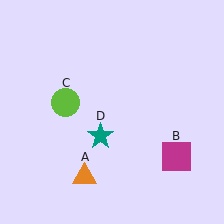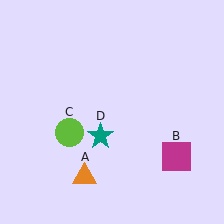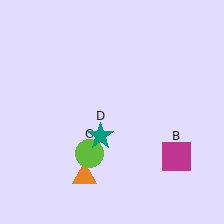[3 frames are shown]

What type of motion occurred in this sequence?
The lime circle (object C) rotated counterclockwise around the center of the scene.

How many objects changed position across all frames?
1 object changed position: lime circle (object C).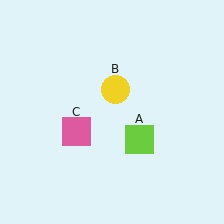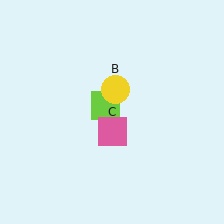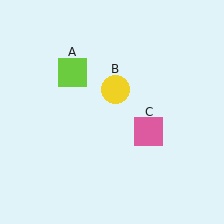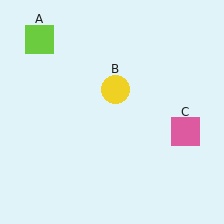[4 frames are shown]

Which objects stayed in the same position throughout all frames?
Yellow circle (object B) remained stationary.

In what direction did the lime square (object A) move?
The lime square (object A) moved up and to the left.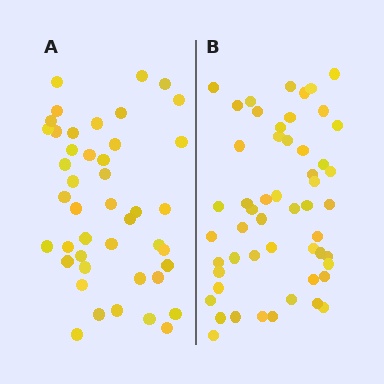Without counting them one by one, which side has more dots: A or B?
Region B (the right region) has more dots.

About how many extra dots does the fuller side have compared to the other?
Region B has roughly 8 or so more dots than region A.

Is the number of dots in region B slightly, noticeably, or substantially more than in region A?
Region B has only slightly more — the two regions are fairly close. The ratio is roughly 1.2 to 1.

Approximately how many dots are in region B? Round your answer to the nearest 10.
About 50 dots. (The exact count is 53, which rounds to 50.)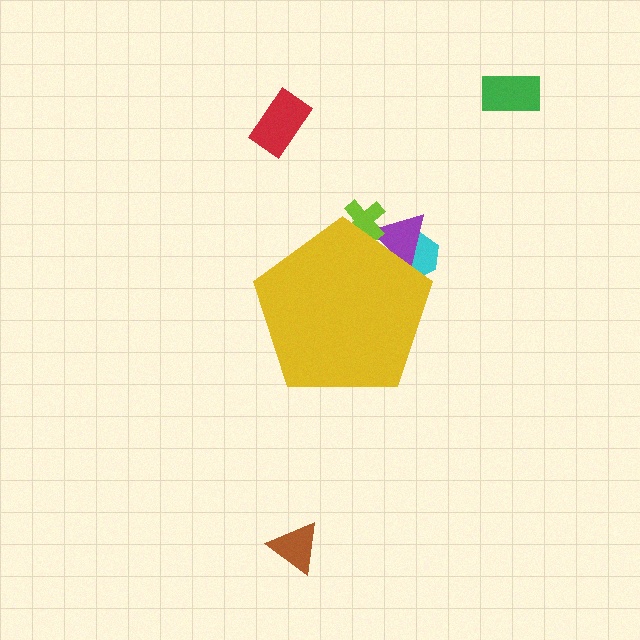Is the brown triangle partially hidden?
No, the brown triangle is fully visible.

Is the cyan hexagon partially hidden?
Yes, the cyan hexagon is partially hidden behind the yellow pentagon.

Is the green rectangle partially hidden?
No, the green rectangle is fully visible.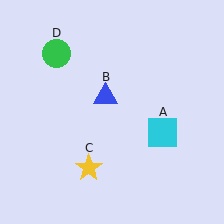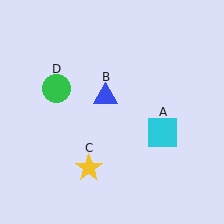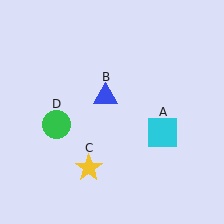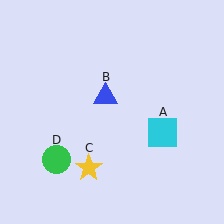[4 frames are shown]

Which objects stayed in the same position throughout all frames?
Cyan square (object A) and blue triangle (object B) and yellow star (object C) remained stationary.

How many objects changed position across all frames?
1 object changed position: green circle (object D).